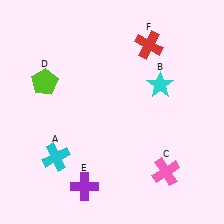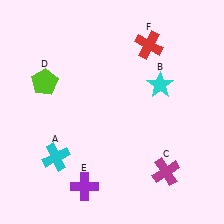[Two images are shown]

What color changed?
The cross (C) changed from pink in Image 1 to magenta in Image 2.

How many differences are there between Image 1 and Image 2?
There is 1 difference between the two images.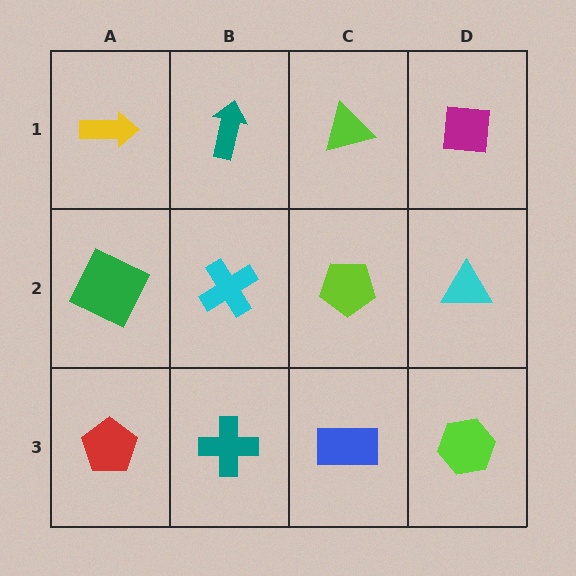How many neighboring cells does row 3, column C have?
3.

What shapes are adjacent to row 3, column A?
A green square (row 2, column A), a teal cross (row 3, column B).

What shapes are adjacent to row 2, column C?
A lime triangle (row 1, column C), a blue rectangle (row 3, column C), a cyan cross (row 2, column B), a cyan triangle (row 2, column D).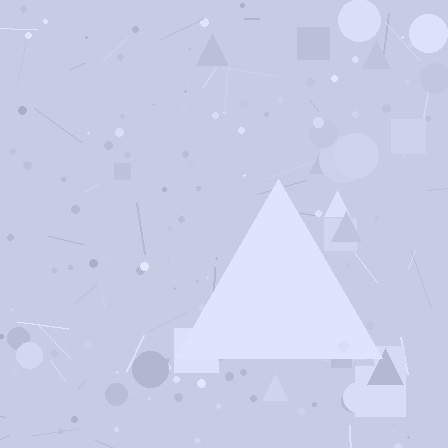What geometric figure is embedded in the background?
A triangle is embedded in the background.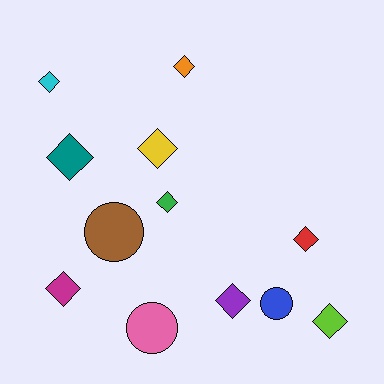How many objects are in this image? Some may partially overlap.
There are 12 objects.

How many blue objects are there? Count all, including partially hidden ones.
There is 1 blue object.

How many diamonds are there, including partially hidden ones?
There are 9 diamonds.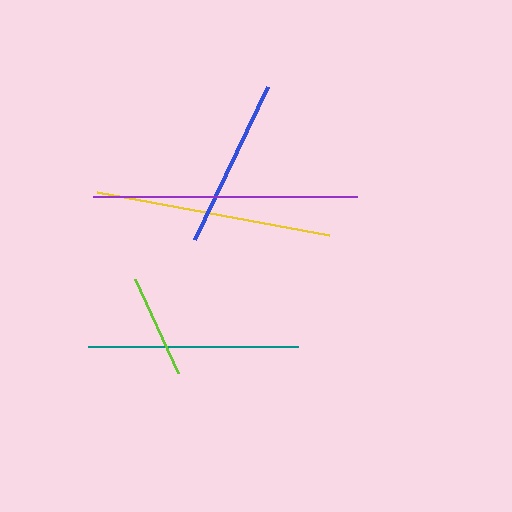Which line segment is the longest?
The purple line is the longest at approximately 265 pixels.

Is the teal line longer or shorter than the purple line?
The purple line is longer than the teal line.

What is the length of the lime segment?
The lime segment is approximately 103 pixels long.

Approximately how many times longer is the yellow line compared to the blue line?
The yellow line is approximately 1.4 times the length of the blue line.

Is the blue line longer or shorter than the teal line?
The teal line is longer than the blue line.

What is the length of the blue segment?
The blue segment is approximately 170 pixels long.